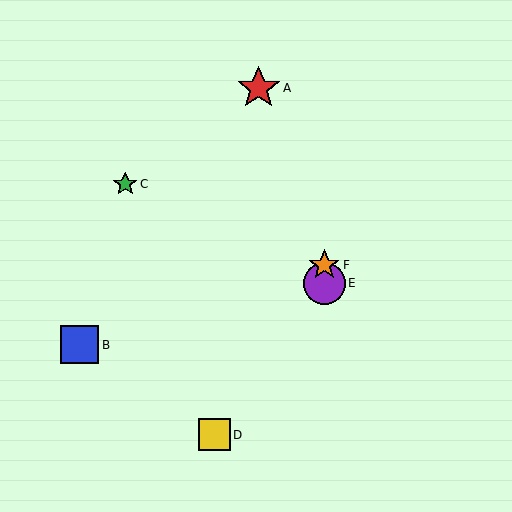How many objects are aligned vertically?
2 objects (E, F) are aligned vertically.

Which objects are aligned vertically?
Objects E, F are aligned vertically.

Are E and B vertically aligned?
No, E is at x≈324 and B is at x≈80.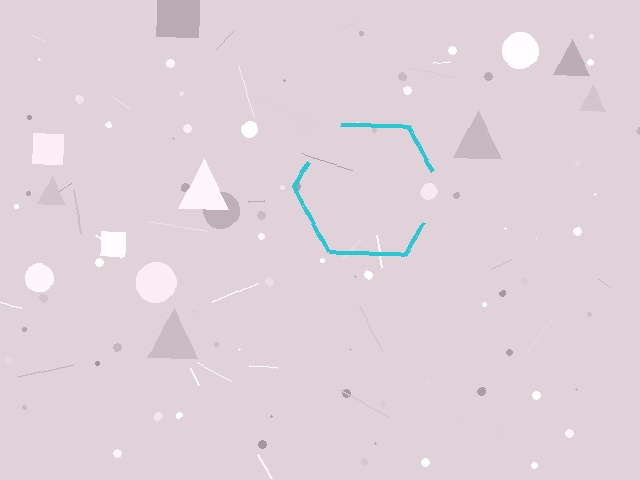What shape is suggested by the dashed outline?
The dashed outline suggests a hexagon.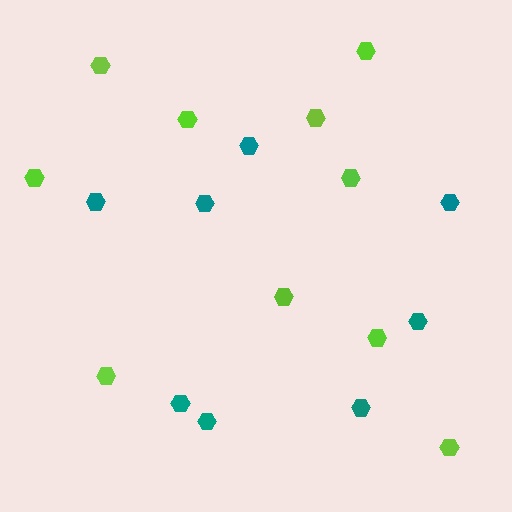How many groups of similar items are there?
There are 2 groups: one group of lime hexagons (10) and one group of teal hexagons (8).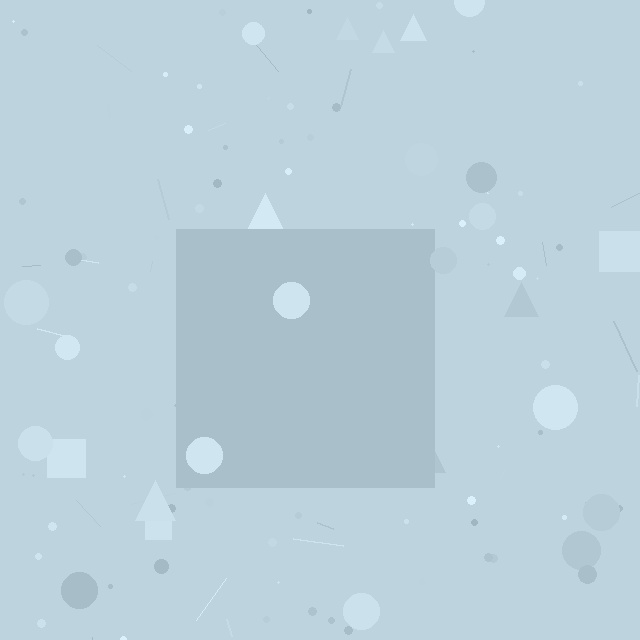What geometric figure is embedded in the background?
A square is embedded in the background.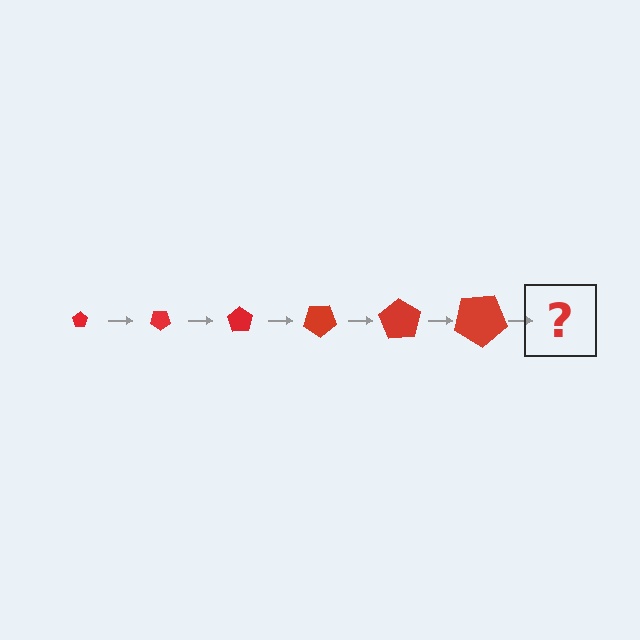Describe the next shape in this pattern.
It should be a pentagon, larger than the previous one and rotated 210 degrees from the start.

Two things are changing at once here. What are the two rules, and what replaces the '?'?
The two rules are that the pentagon grows larger each step and it rotates 35 degrees each step. The '?' should be a pentagon, larger than the previous one and rotated 210 degrees from the start.